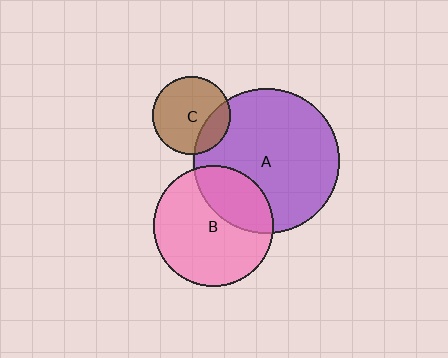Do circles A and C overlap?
Yes.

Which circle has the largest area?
Circle A (purple).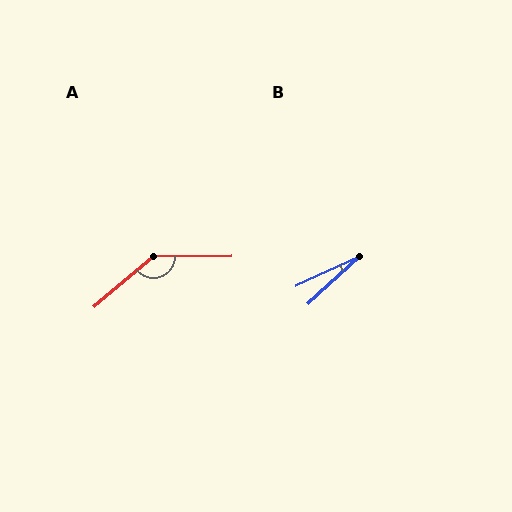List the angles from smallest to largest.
B (17°), A (140°).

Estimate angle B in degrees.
Approximately 17 degrees.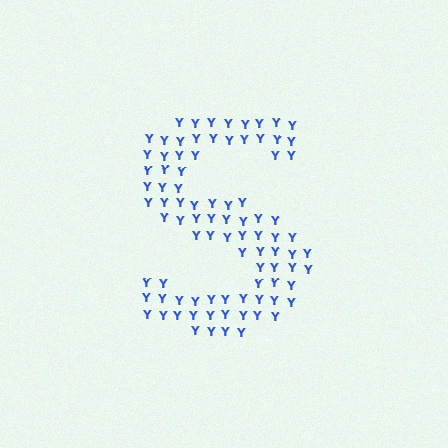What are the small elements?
The small elements are letter Y's.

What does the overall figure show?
The overall figure shows the letter S.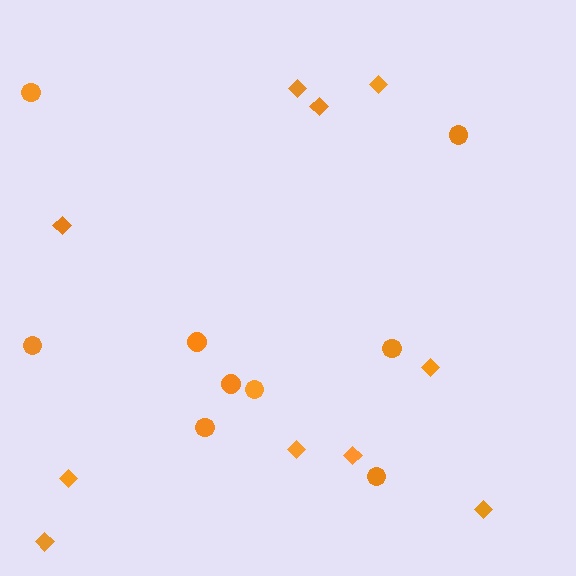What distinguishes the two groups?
There are 2 groups: one group of circles (9) and one group of diamonds (10).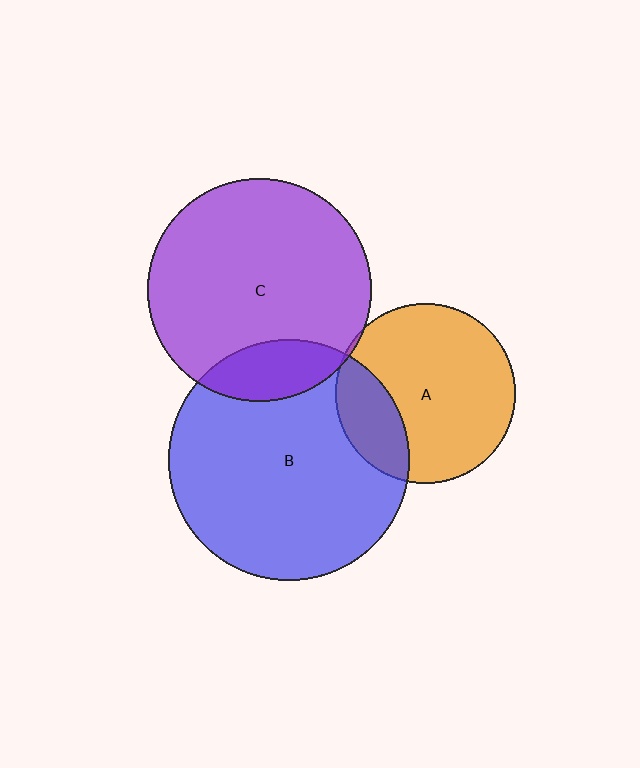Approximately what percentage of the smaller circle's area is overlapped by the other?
Approximately 15%.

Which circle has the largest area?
Circle B (blue).